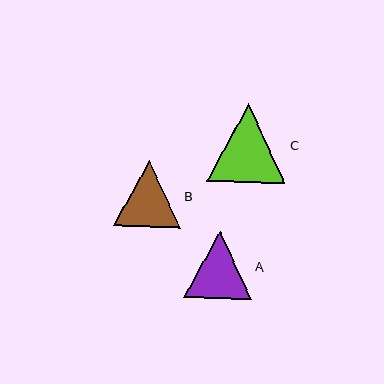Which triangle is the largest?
Triangle C is the largest with a size of approximately 79 pixels.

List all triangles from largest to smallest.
From largest to smallest: C, A, B.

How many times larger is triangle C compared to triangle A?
Triangle C is approximately 1.2 times the size of triangle A.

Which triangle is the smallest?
Triangle B is the smallest with a size of approximately 66 pixels.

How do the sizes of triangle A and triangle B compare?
Triangle A and triangle B are approximately the same size.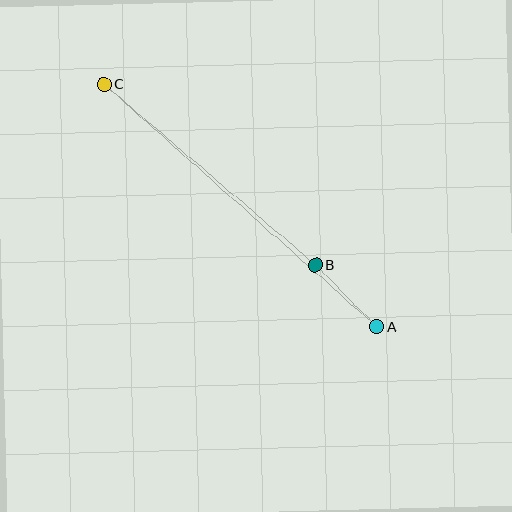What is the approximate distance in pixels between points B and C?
The distance between B and C is approximately 279 pixels.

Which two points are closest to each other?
Points A and B are closest to each other.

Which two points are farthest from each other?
Points A and C are farthest from each other.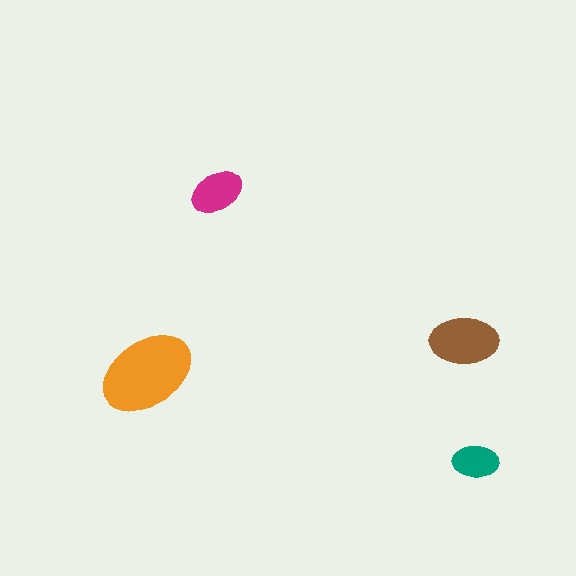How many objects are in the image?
There are 4 objects in the image.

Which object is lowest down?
The teal ellipse is bottommost.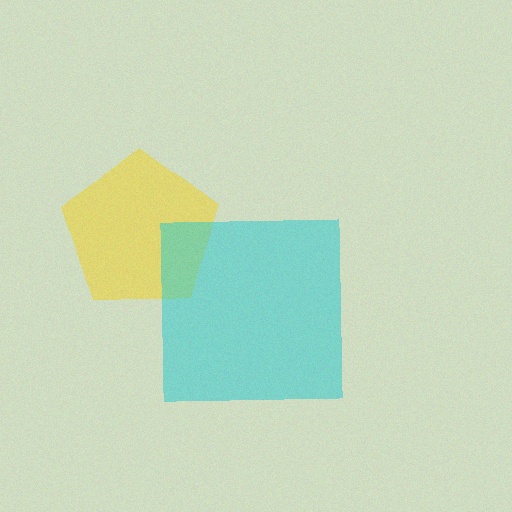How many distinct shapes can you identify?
There are 2 distinct shapes: a yellow pentagon, a cyan square.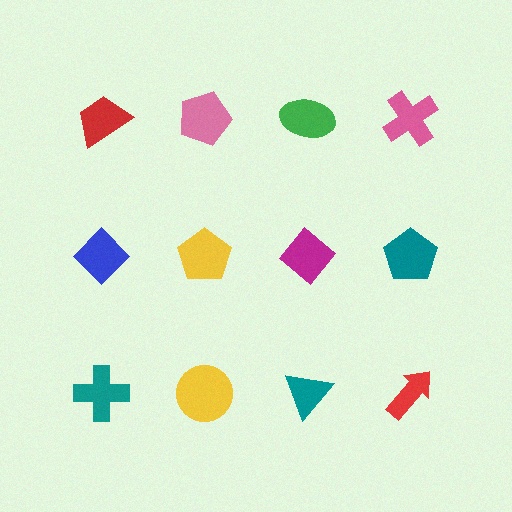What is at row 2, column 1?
A blue diamond.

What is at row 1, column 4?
A pink cross.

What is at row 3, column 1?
A teal cross.